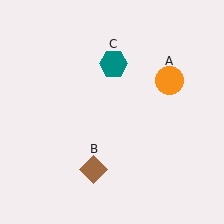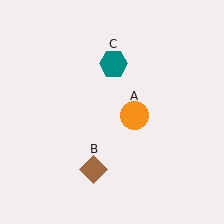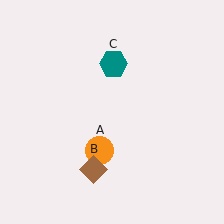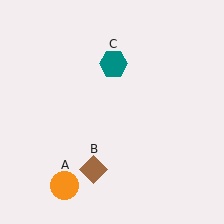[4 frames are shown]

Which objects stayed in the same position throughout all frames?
Brown diamond (object B) and teal hexagon (object C) remained stationary.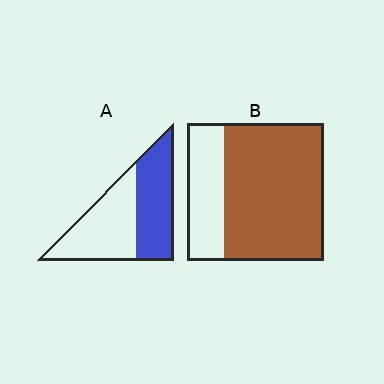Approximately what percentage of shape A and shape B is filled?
A is approximately 50% and B is approximately 75%.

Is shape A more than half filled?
Roughly half.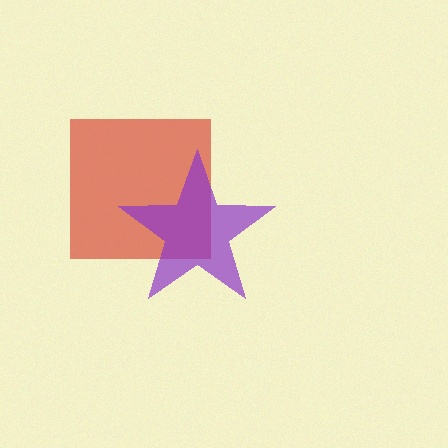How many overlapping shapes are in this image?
There are 2 overlapping shapes in the image.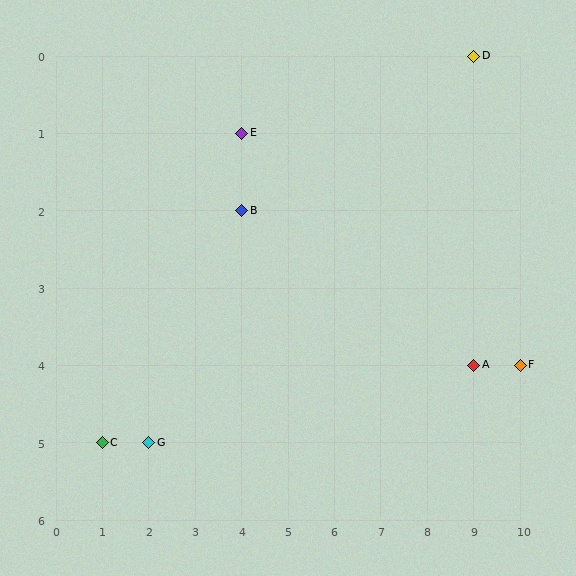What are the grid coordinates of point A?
Point A is at grid coordinates (9, 4).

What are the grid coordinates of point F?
Point F is at grid coordinates (10, 4).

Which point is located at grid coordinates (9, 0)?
Point D is at (9, 0).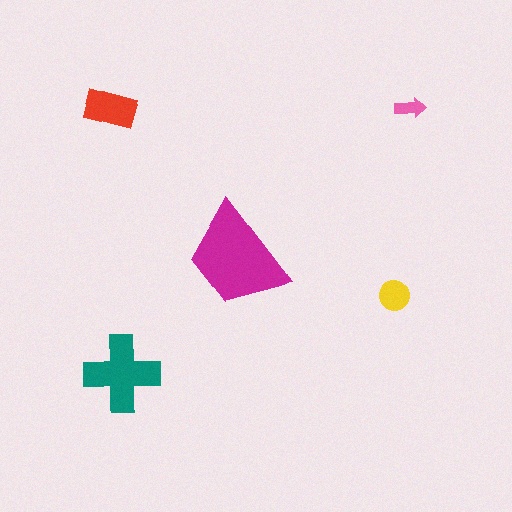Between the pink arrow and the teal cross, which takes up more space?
The teal cross.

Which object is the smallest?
The pink arrow.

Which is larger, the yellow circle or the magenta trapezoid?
The magenta trapezoid.